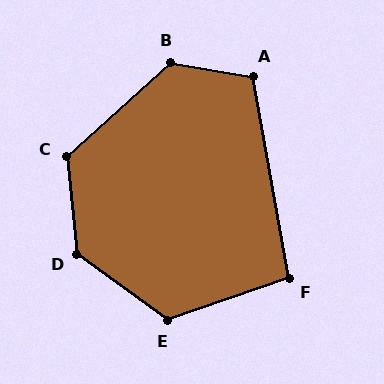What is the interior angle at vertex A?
Approximately 109 degrees (obtuse).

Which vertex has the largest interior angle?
D, at approximately 133 degrees.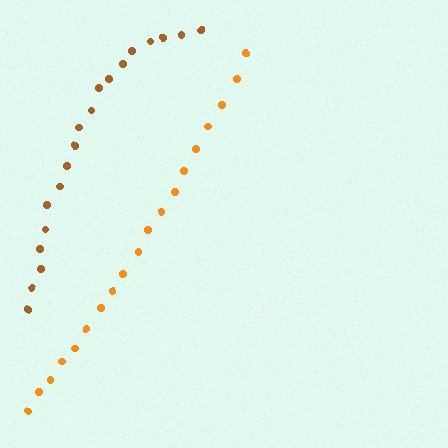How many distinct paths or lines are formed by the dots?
There are 2 distinct paths.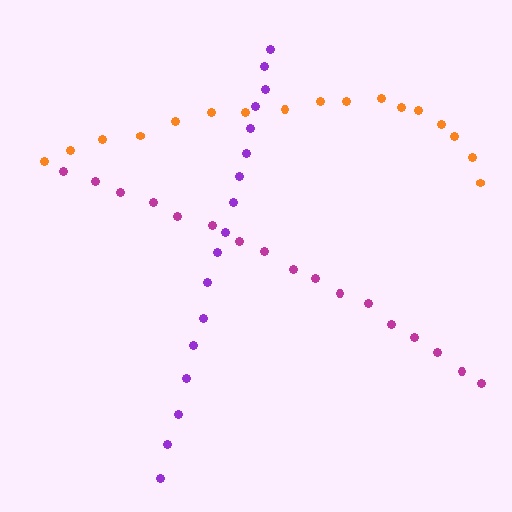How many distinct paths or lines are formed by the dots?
There are 3 distinct paths.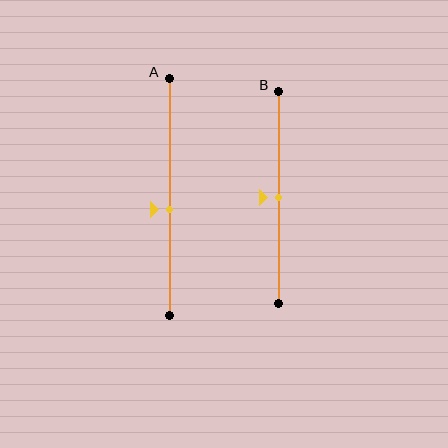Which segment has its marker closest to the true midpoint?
Segment B has its marker closest to the true midpoint.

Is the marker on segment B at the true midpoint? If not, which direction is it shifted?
Yes, the marker on segment B is at the true midpoint.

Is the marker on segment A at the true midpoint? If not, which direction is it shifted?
No, the marker on segment A is shifted downward by about 5% of the segment length.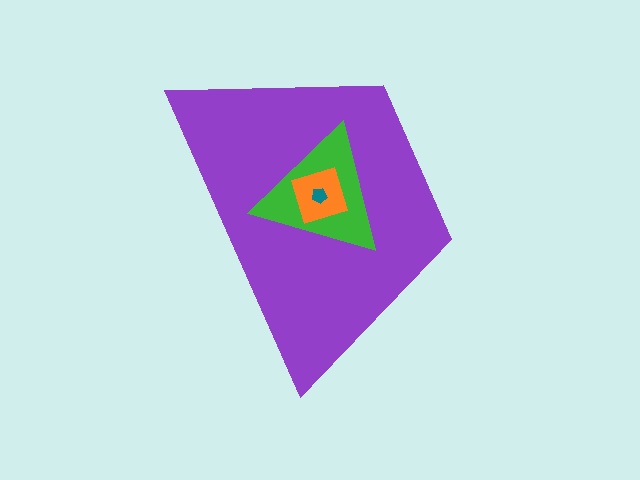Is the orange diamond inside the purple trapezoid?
Yes.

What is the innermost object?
The teal pentagon.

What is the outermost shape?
The purple trapezoid.